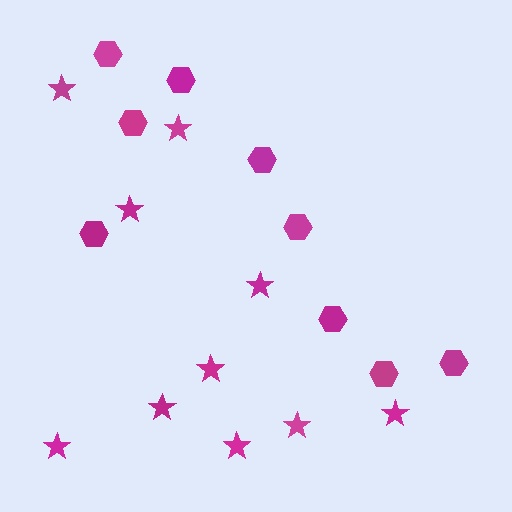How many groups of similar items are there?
There are 2 groups: one group of hexagons (9) and one group of stars (10).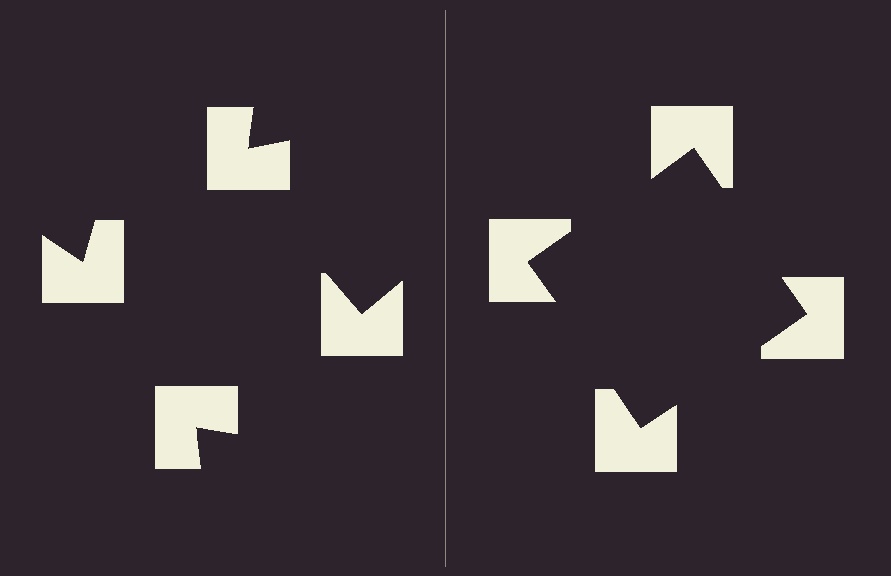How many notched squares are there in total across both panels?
8 — 4 on each side.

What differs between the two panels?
The notched squares are positioned identically on both sides; only the wedge orientations differ. On the right they align to a square; on the left they are misaligned.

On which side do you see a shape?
An illusory square appears on the right side. On the left side the wedge cuts are rotated, so no coherent shape forms.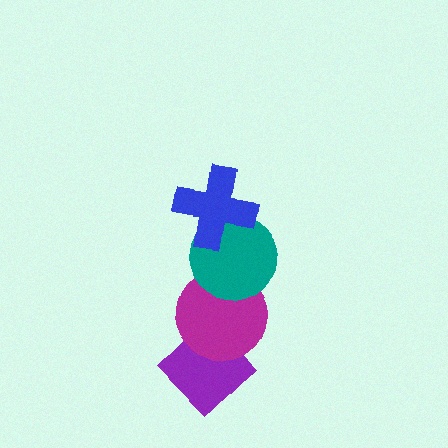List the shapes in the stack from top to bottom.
From top to bottom: the blue cross, the teal circle, the magenta circle, the purple diamond.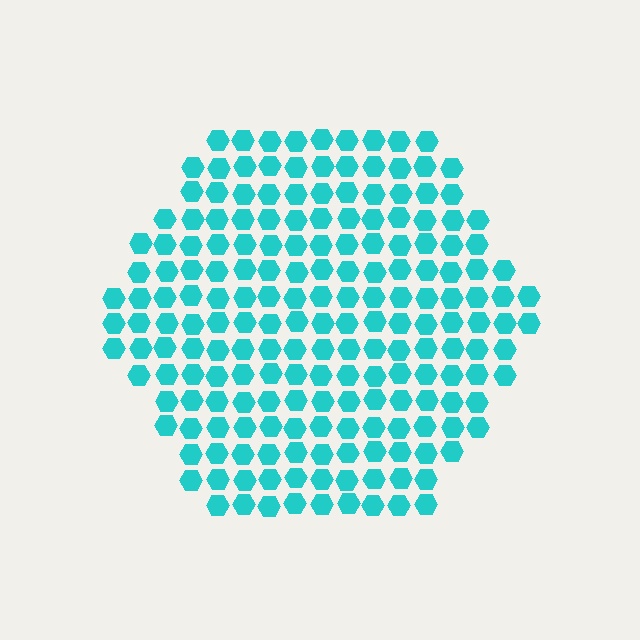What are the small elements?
The small elements are hexagons.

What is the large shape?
The large shape is a hexagon.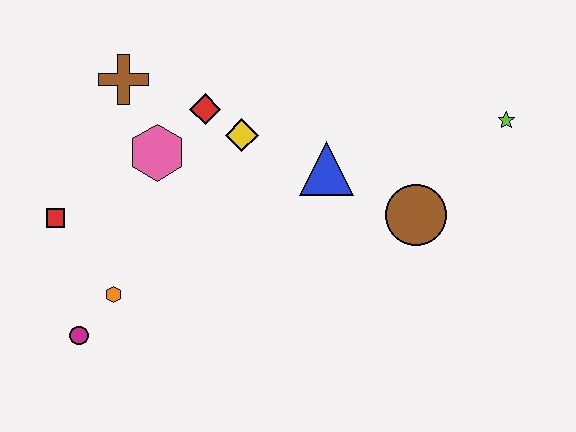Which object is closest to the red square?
The orange hexagon is closest to the red square.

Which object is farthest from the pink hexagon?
The lime star is farthest from the pink hexagon.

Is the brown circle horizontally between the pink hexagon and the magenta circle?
No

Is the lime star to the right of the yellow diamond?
Yes